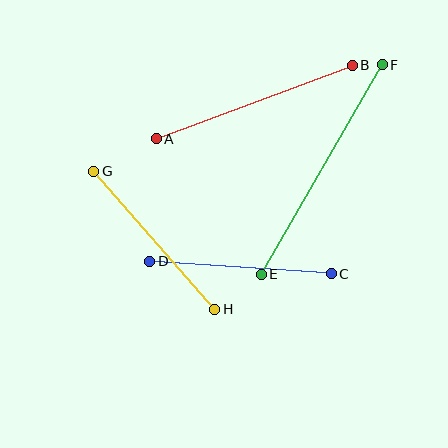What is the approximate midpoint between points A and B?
The midpoint is at approximately (254, 102) pixels.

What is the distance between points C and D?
The distance is approximately 182 pixels.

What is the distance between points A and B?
The distance is approximately 209 pixels.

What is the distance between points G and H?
The distance is approximately 183 pixels.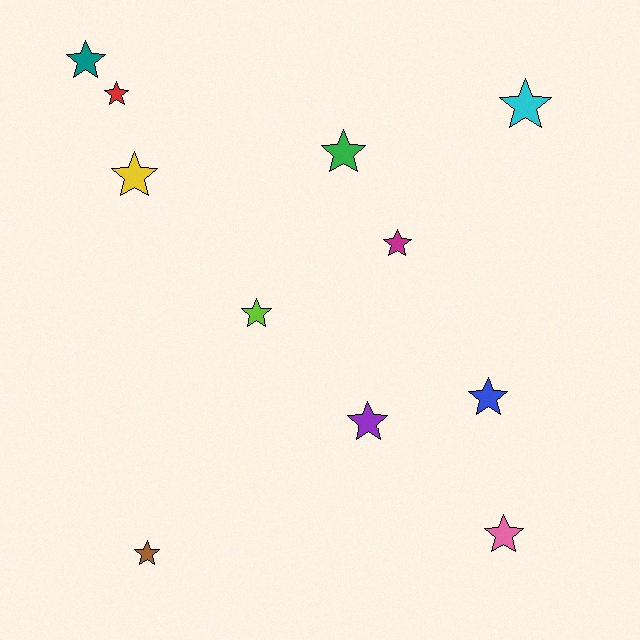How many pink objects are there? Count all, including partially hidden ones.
There is 1 pink object.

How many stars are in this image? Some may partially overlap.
There are 11 stars.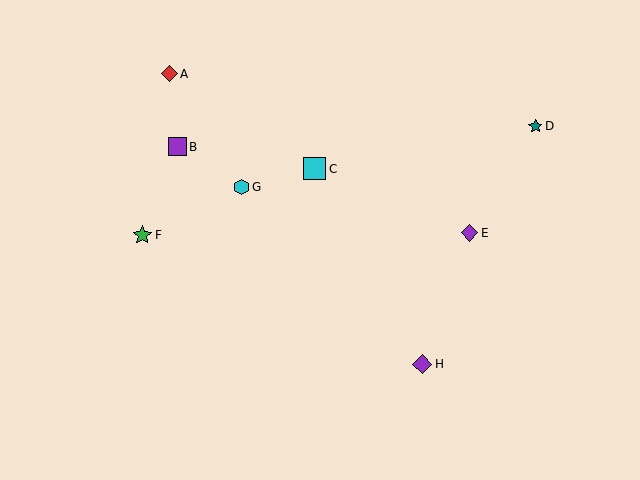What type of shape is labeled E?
Shape E is a purple diamond.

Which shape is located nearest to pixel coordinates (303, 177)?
The cyan square (labeled C) at (315, 169) is nearest to that location.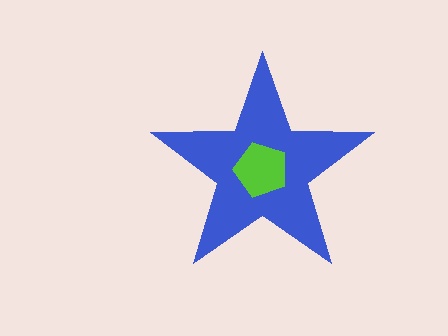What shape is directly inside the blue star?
The lime pentagon.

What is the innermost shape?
The lime pentagon.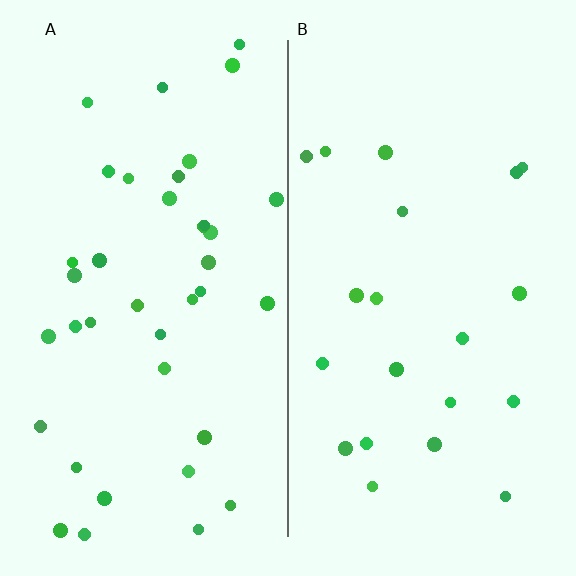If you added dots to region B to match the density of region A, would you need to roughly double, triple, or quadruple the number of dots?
Approximately double.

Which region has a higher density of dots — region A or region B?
A (the left).